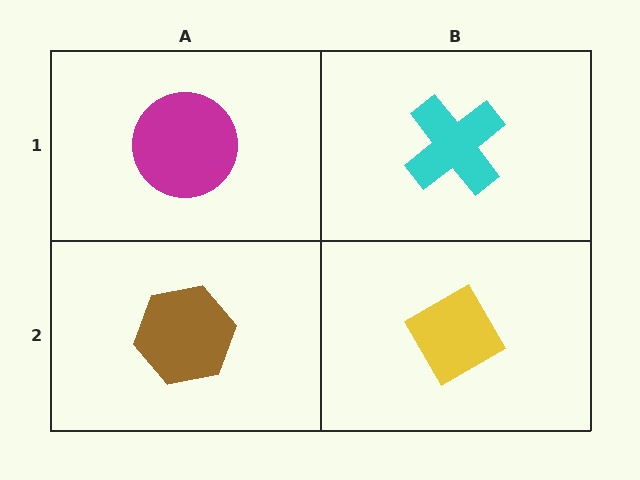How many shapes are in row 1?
2 shapes.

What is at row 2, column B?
A yellow diamond.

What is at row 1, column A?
A magenta circle.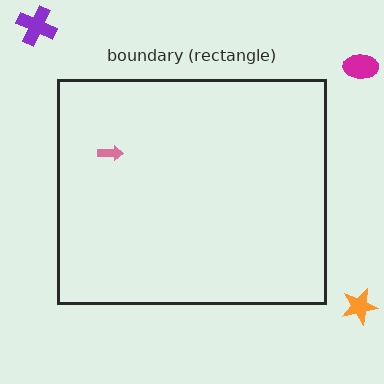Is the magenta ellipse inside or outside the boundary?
Outside.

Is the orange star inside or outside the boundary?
Outside.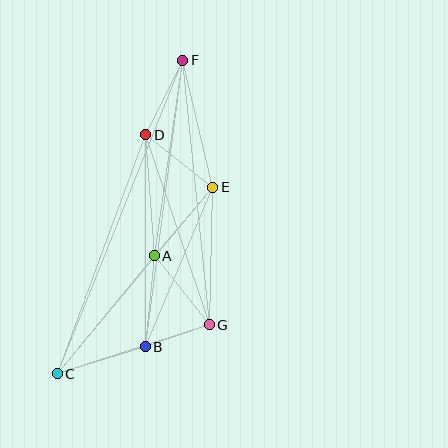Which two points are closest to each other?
Points B and G are closest to each other.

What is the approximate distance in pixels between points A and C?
The distance between A and C is approximately 152 pixels.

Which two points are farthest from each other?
Points C and F are farthest from each other.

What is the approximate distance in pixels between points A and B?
The distance between A and B is approximately 91 pixels.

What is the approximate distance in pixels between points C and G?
The distance between C and G is approximately 160 pixels.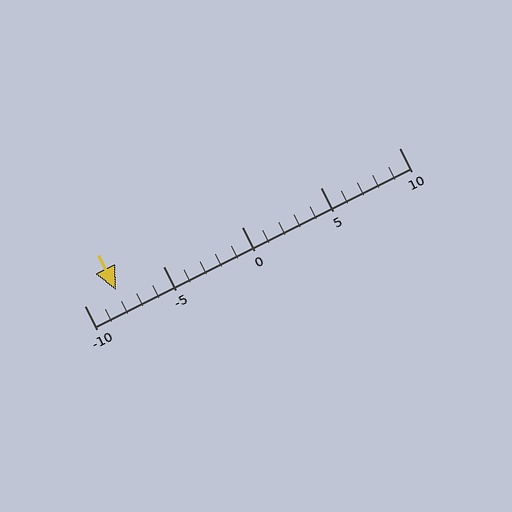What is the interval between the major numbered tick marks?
The major tick marks are spaced 5 units apart.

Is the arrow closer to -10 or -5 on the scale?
The arrow is closer to -10.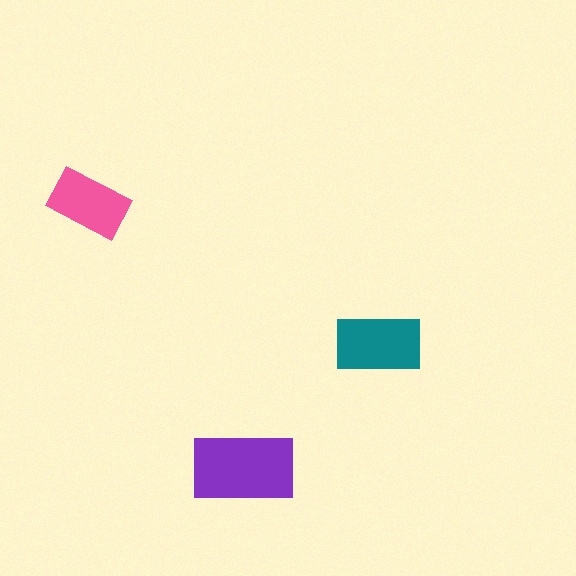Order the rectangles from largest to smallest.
the purple one, the teal one, the pink one.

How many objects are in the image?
There are 3 objects in the image.